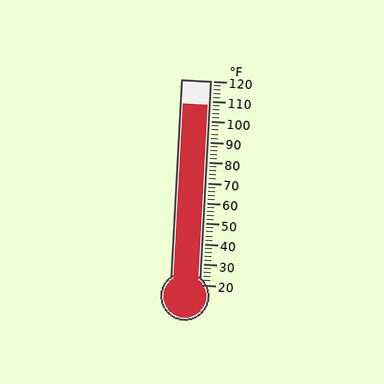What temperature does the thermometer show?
The thermometer shows approximately 108°F.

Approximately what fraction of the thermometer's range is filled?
The thermometer is filled to approximately 90% of its range.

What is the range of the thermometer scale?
The thermometer scale ranges from 20°F to 120°F.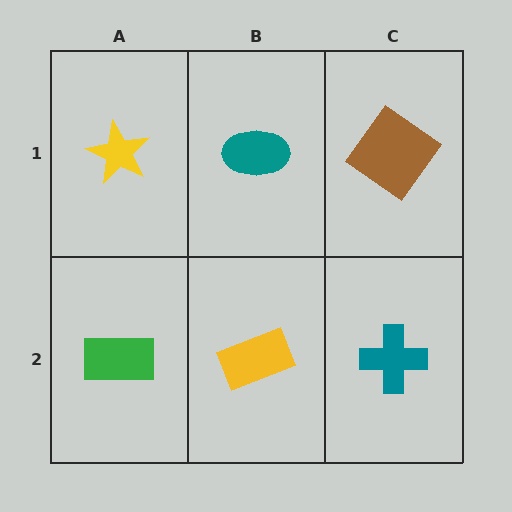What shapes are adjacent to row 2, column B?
A teal ellipse (row 1, column B), a green rectangle (row 2, column A), a teal cross (row 2, column C).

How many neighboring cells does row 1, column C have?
2.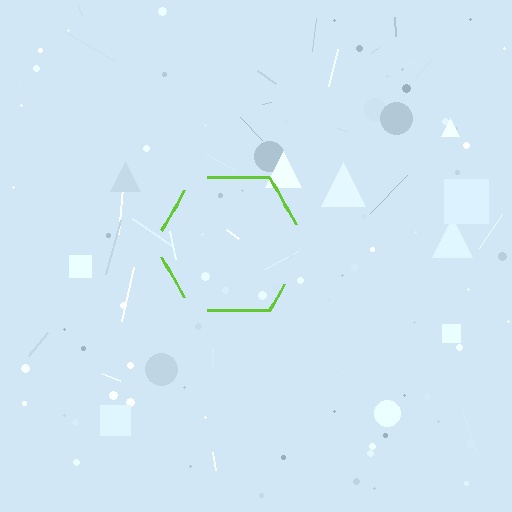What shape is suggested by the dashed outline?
The dashed outline suggests a hexagon.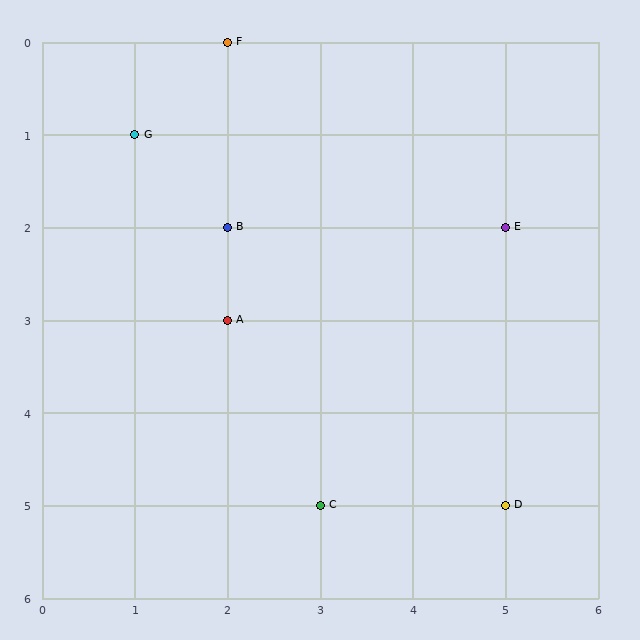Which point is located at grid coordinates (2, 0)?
Point F is at (2, 0).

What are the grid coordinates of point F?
Point F is at grid coordinates (2, 0).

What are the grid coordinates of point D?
Point D is at grid coordinates (5, 5).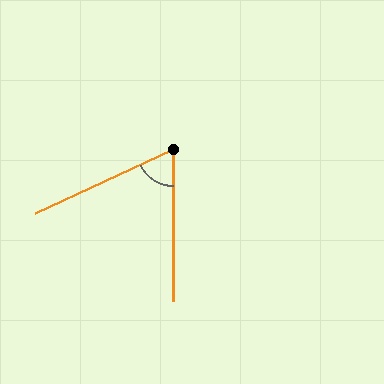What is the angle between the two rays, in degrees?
Approximately 65 degrees.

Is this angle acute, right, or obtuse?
It is acute.